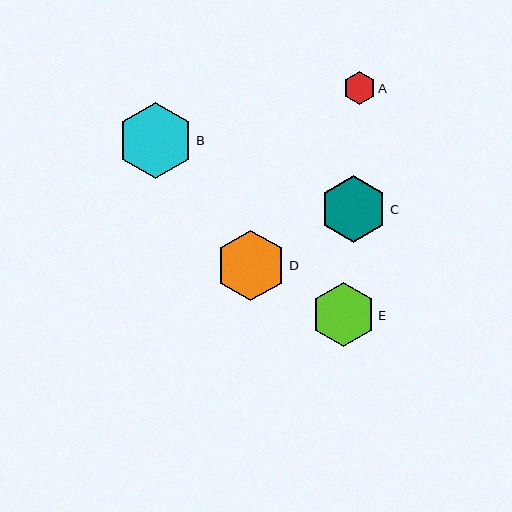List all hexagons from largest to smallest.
From largest to smallest: B, D, C, E, A.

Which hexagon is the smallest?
Hexagon A is the smallest with a size of approximately 33 pixels.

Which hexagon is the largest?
Hexagon B is the largest with a size of approximately 76 pixels.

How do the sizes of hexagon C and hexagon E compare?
Hexagon C and hexagon E are approximately the same size.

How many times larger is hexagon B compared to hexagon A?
Hexagon B is approximately 2.3 times the size of hexagon A.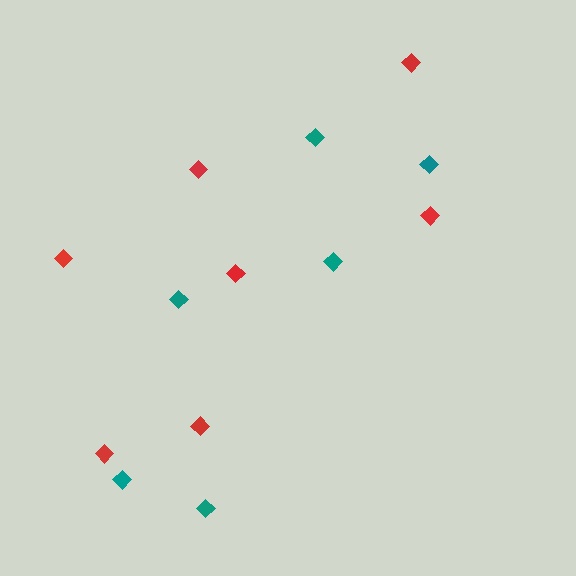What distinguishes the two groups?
There are 2 groups: one group of teal diamonds (6) and one group of red diamonds (7).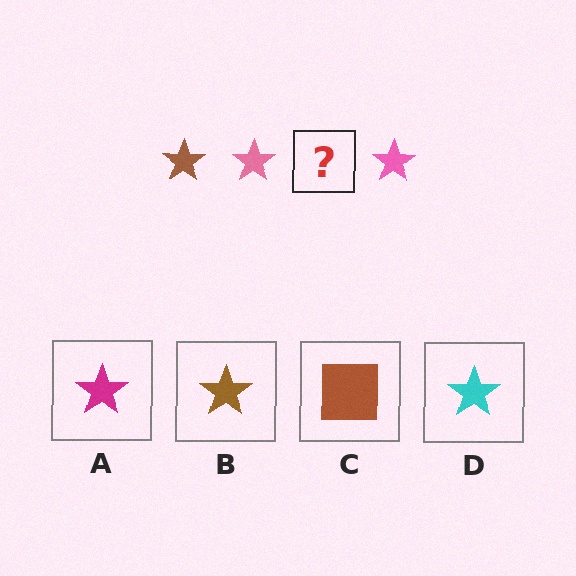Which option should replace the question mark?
Option B.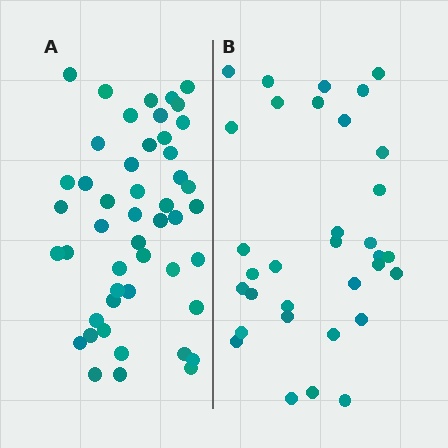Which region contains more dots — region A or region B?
Region A (the left region) has more dots.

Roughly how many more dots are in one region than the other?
Region A has approximately 15 more dots than region B.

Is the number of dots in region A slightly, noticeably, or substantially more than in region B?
Region A has substantially more. The ratio is roughly 1.5 to 1.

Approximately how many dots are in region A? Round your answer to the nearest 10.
About 50 dots. (The exact count is 48, which rounds to 50.)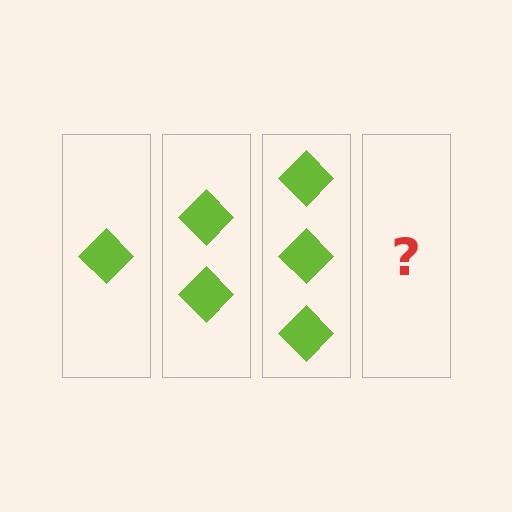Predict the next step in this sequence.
The next step is 4 diamonds.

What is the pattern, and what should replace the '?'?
The pattern is that each step adds one more diamond. The '?' should be 4 diamonds.